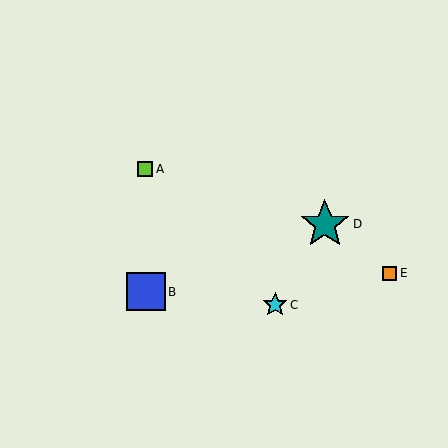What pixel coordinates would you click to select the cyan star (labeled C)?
Click at (275, 305) to select the cyan star C.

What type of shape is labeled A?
Shape A is a lime square.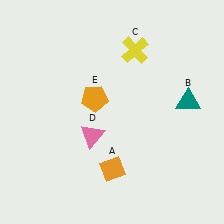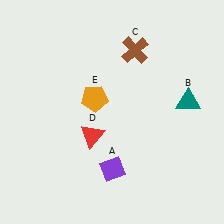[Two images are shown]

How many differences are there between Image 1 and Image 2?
There are 3 differences between the two images.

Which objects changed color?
A changed from orange to purple. C changed from yellow to brown. D changed from pink to red.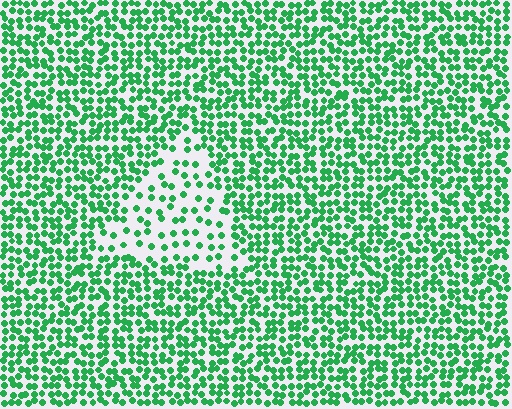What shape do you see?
I see a triangle.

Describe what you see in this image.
The image contains small green elements arranged at two different densities. A triangle-shaped region is visible where the elements are less densely packed than the surrounding area.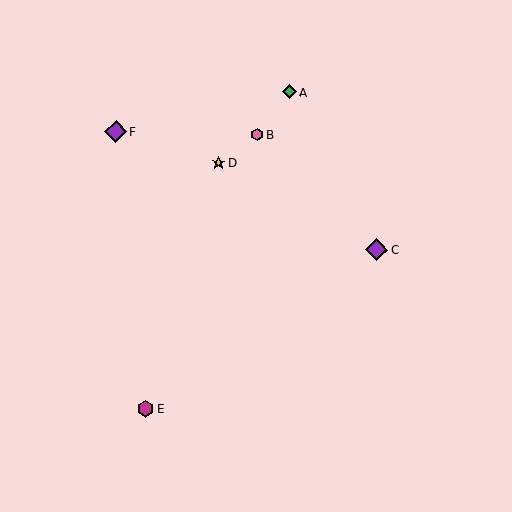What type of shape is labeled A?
Shape A is a green diamond.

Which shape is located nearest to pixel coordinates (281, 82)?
The green diamond (labeled A) at (289, 92) is nearest to that location.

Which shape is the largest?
The purple diamond (labeled C) is the largest.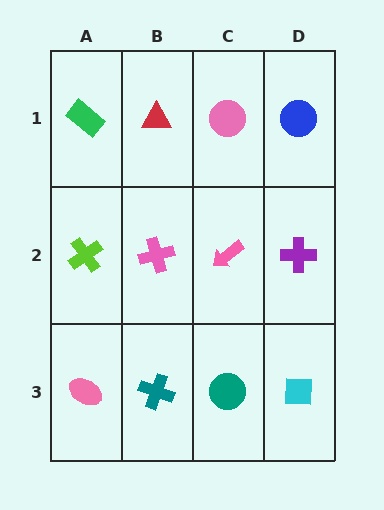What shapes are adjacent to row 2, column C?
A pink circle (row 1, column C), a teal circle (row 3, column C), a pink cross (row 2, column B), a purple cross (row 2, column D).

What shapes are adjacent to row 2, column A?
A green rectangle (row 1, column A), a pink ellipse (row 3, column A), a pink cross (row 2, column B).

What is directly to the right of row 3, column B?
A teal circle.